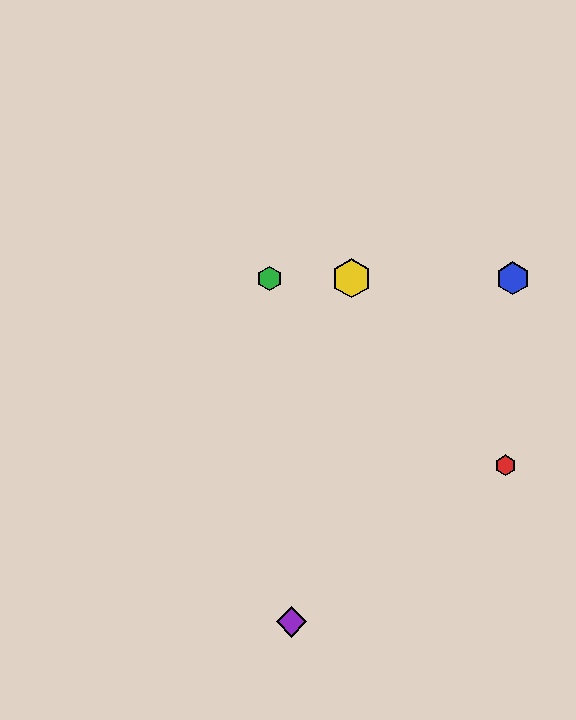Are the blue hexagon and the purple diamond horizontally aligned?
No, the blue hexagon is at y≈278 and the purple diamond is at y≈622.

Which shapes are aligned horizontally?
The blue hexagon, the green hexagon, the yellow hexagon are aligned horizontally.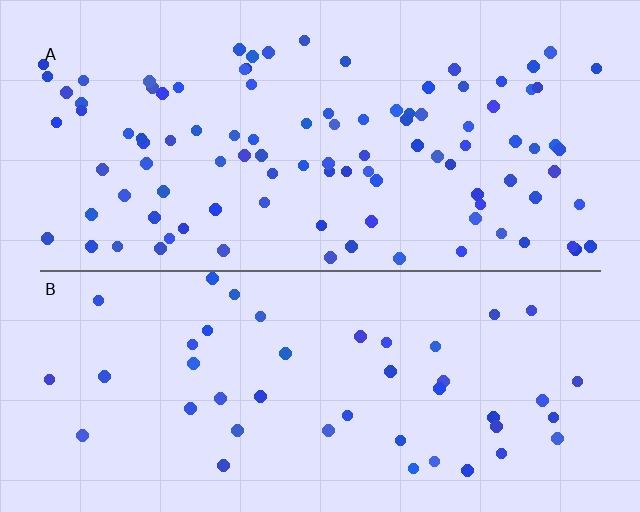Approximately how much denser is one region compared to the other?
Approximately 2.3× — region A over region B.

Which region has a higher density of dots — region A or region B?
A (the top).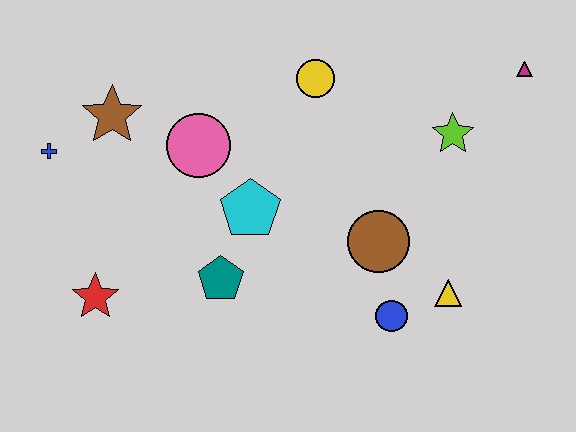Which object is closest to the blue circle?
The yellow triangle is closest to the blue circle.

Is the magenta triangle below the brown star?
No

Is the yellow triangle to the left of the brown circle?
No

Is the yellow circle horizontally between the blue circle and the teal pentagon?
Yes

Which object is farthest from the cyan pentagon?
The magenta triangle is farthest from the cyan pentagon.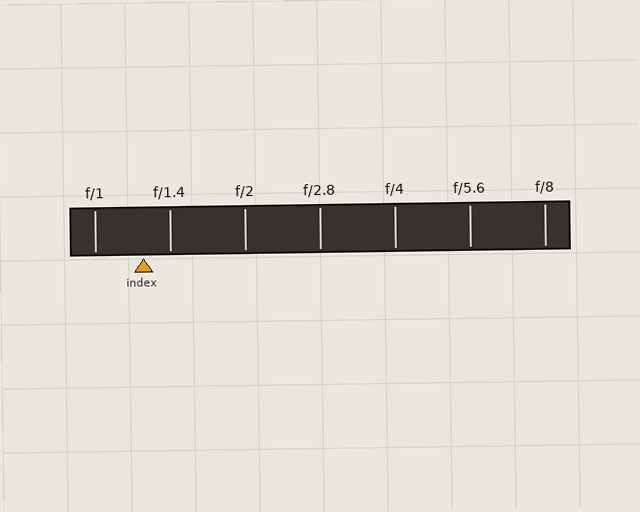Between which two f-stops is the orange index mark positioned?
The index mark is between f/1 and f/1.4.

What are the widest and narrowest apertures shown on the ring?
The widest aperture shown is f/1 and the narrowest is f/8.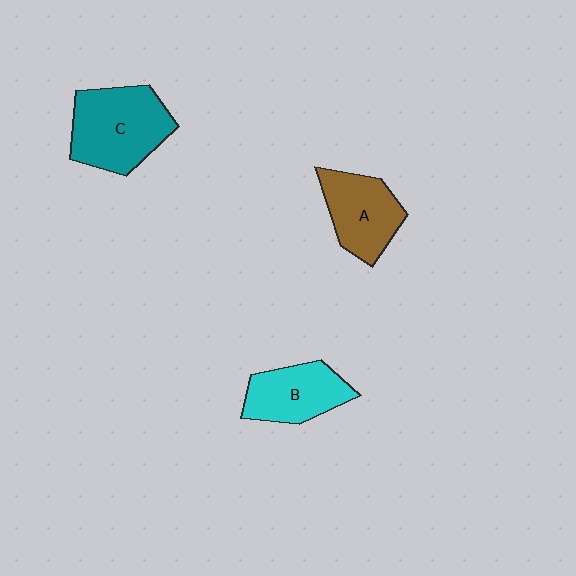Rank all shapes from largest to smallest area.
From largest to smallest: C (teal), A (brown), B (cyan).